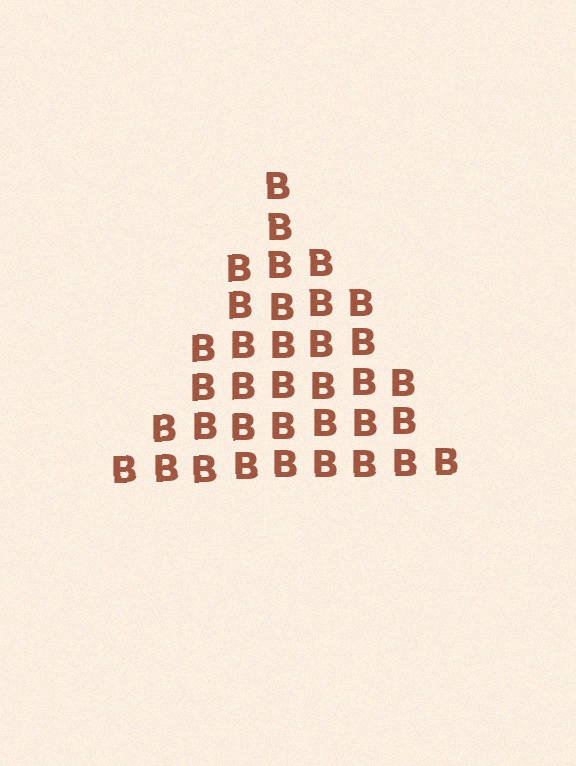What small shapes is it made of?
It is made of small letter B's.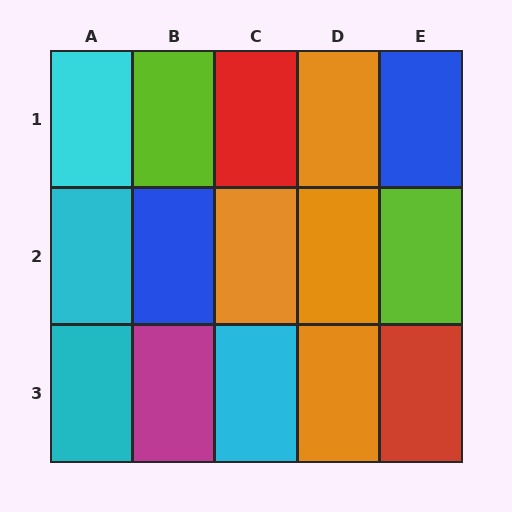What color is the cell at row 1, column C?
Red.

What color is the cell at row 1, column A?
Cyan.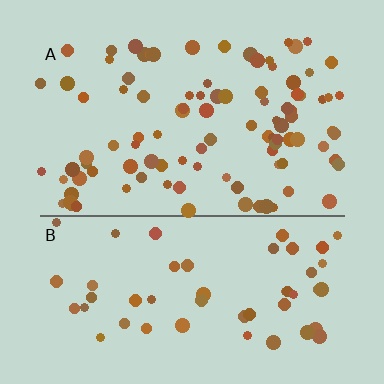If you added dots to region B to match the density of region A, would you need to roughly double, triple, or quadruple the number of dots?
Approximately double.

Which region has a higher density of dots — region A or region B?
A (the top).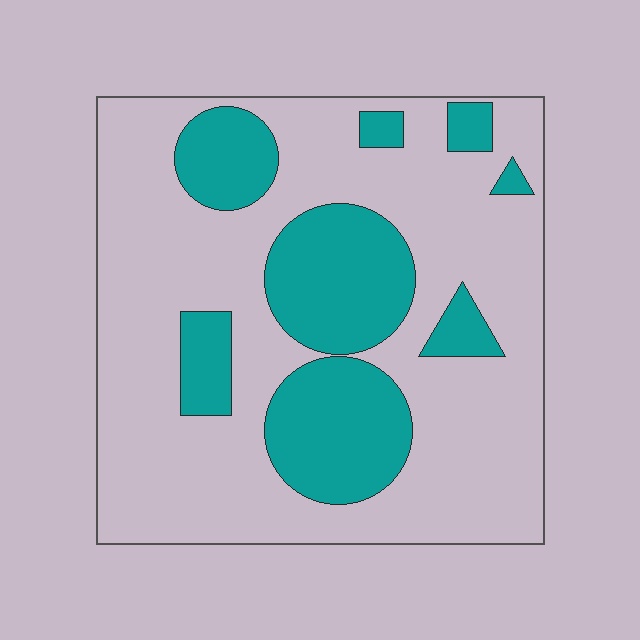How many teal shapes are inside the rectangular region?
8.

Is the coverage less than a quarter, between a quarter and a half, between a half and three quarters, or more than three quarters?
Between a quarter and a half.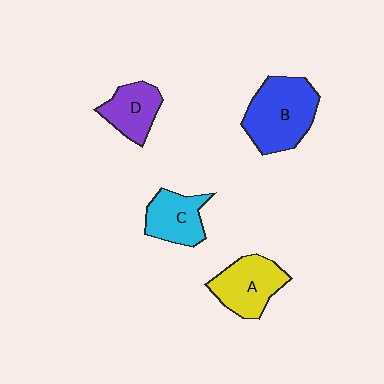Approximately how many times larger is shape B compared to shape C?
Approximately 1.6 times.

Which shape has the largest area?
Shape B (blue).